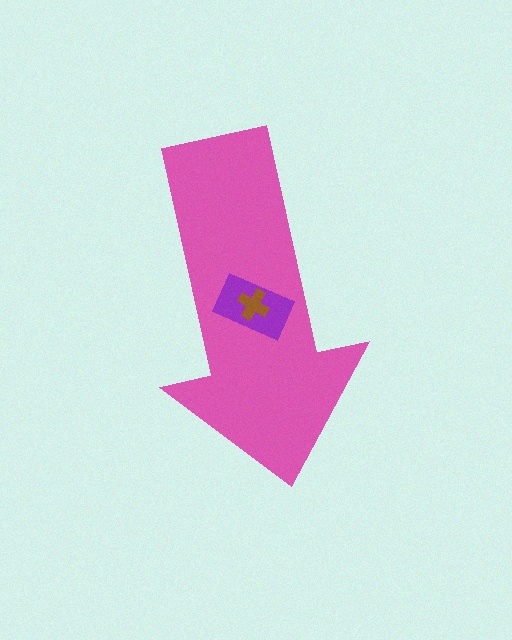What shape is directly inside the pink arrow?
The purple rectangle.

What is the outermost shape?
The pink arrow.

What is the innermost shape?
The brown cross.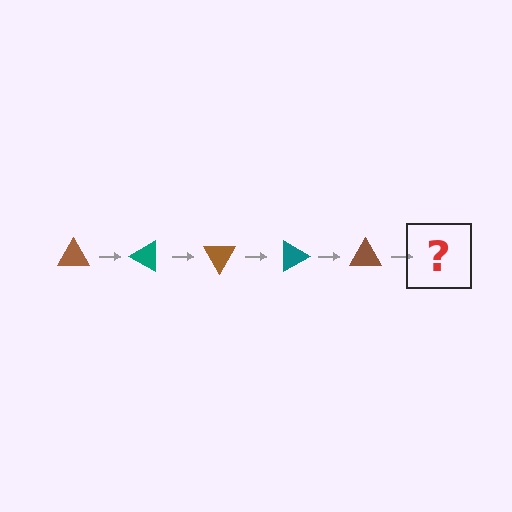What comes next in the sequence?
The next element should be a teal triangle, rotated 150 degrees from the start.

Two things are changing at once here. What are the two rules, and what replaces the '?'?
The two rules are that it rotates 30 degrees each step and the color cycles through brown and teal. The '?' should be a teal triangle, rotated 150 degrees from the start.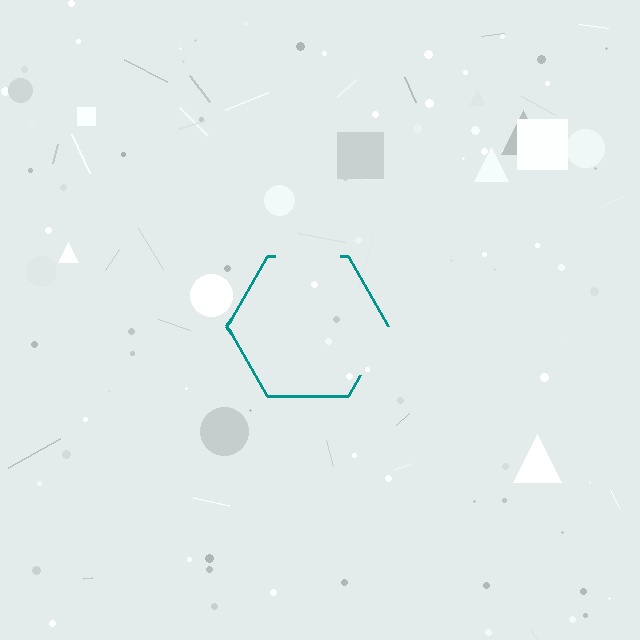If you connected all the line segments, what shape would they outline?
They would outline a hexagon.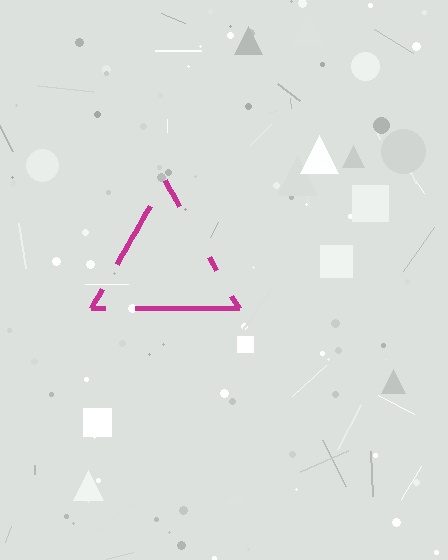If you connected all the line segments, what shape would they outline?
They would outline a triangle.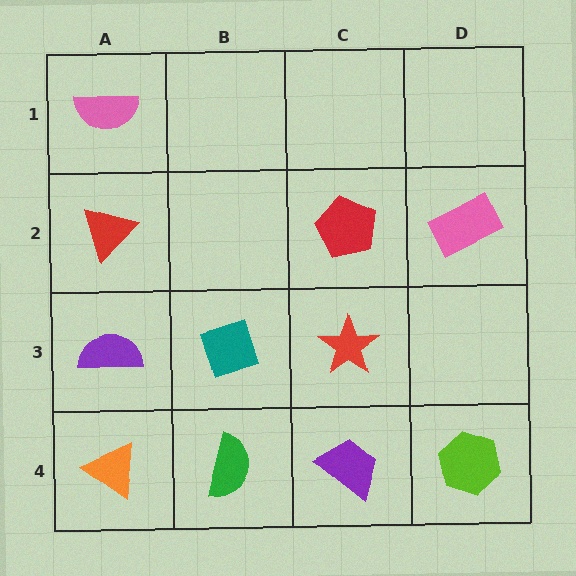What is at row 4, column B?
A green semicircle.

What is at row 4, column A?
An orange triangle.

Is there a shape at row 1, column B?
No, that cell is empty.